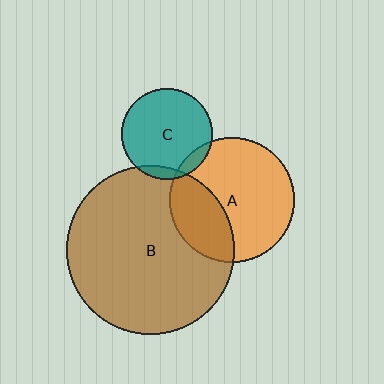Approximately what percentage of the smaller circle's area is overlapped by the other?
Approximately 5%.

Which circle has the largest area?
Circle B (brown).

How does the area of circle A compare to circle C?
Approximately 1.9 times.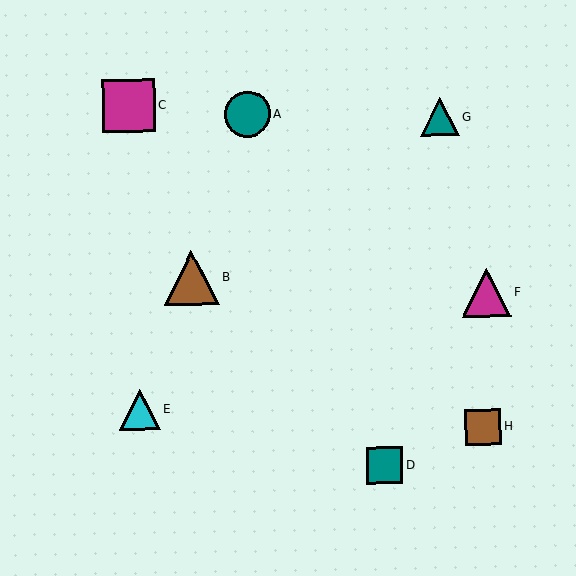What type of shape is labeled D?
Shape D is a teal square.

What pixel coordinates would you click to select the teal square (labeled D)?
Click at (385, 465) to select the teal square D.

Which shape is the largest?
The brown triangle (labeled B) is the largest.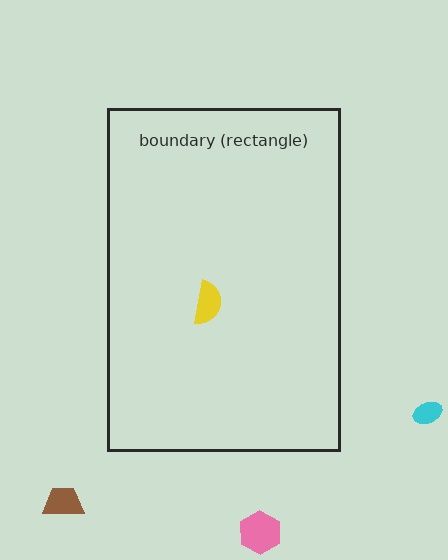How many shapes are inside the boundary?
1 inside, 3 outside.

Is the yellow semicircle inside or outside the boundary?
Inside.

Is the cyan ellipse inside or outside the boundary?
Outside.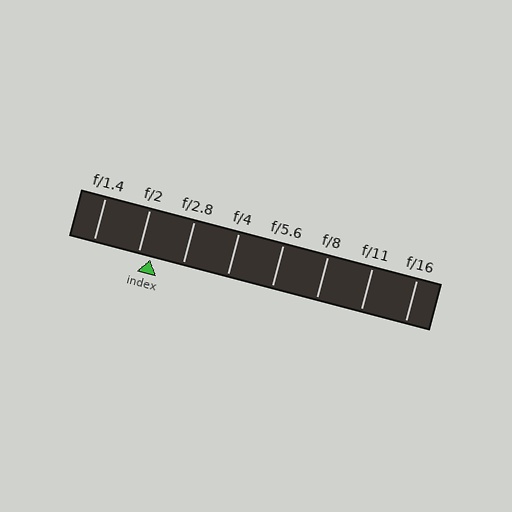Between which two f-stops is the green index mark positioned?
The index mark is between f/2 and f/2.8.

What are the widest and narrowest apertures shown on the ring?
The widest aperture shown is f/1.4 and the narrowest is f/16.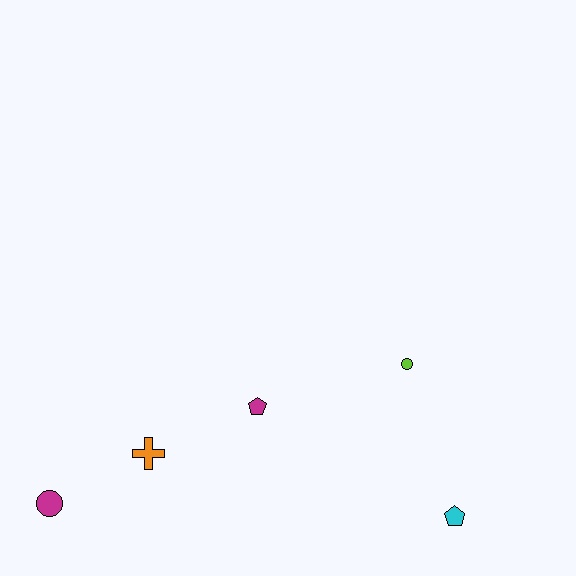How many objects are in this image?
There are 5 objects.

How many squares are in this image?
There are no squares.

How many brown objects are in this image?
There are no brown objects.